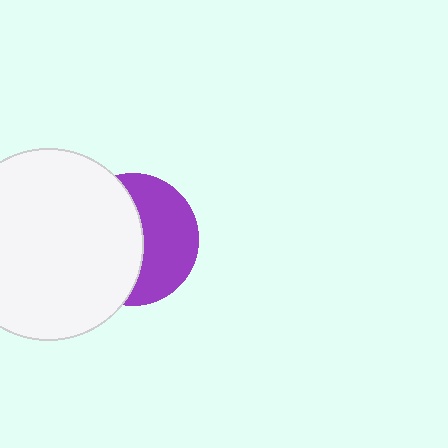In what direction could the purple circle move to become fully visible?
The purple circle could move right. That would shift it out from behind the white circle entirely.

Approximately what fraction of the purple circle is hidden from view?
Roughly 52% of the purple circle is hidden behind the white circle.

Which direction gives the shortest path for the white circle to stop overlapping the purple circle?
Moving left gives the shortest separation.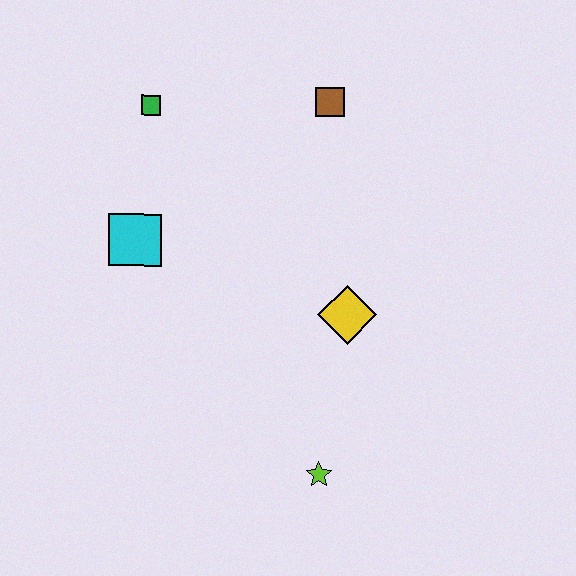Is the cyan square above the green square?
No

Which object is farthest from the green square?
The lime star is farthest from the green square.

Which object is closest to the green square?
The cyan square is closest to the green square.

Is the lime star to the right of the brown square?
No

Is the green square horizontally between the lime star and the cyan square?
Yes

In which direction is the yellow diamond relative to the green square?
The yellow diamond is below the green square.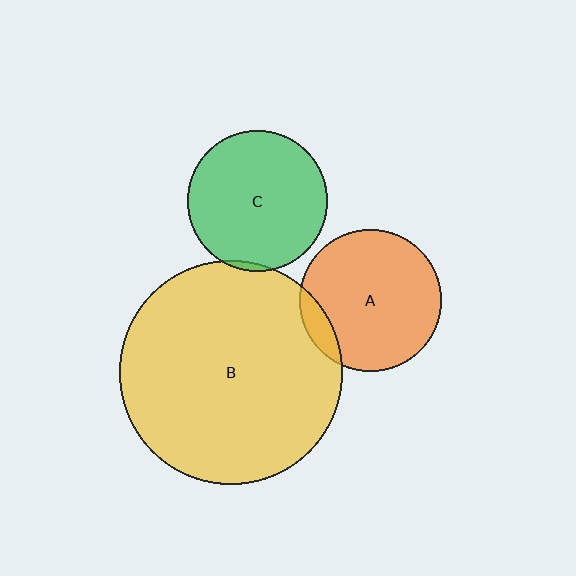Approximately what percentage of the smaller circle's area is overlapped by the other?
Approximately 5%.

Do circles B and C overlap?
Yes.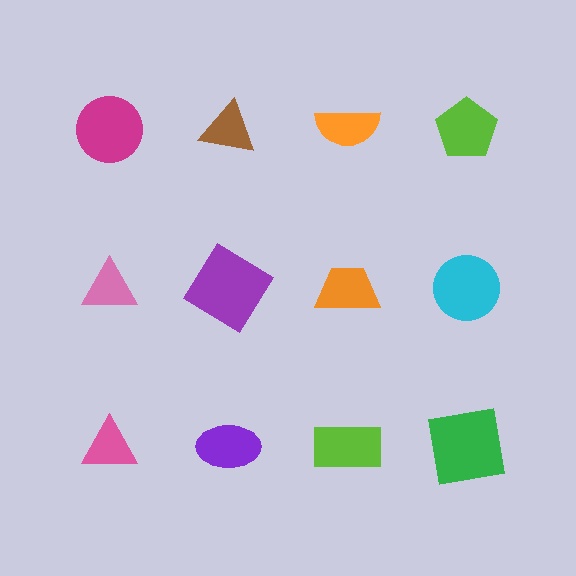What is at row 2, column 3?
An orange trapezoid.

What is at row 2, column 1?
A pink triangle.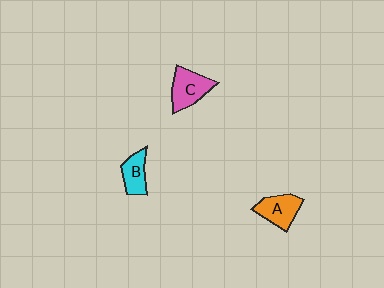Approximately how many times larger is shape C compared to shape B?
Approximately 1.4 times.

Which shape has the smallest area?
Shape B (cyan).